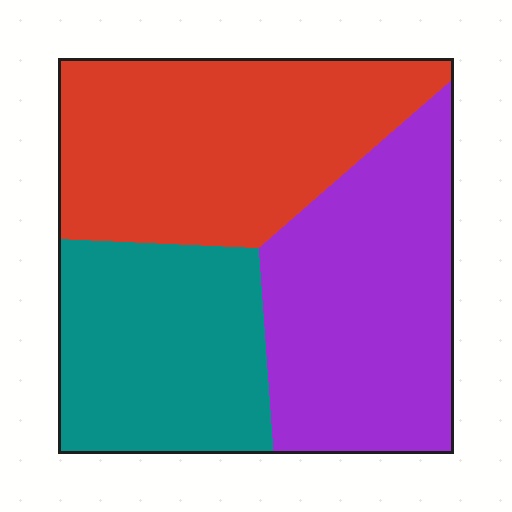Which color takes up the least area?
Teal, at roughly 30%.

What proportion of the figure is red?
Red covers roughly 35% of the figure.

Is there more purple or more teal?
Purple.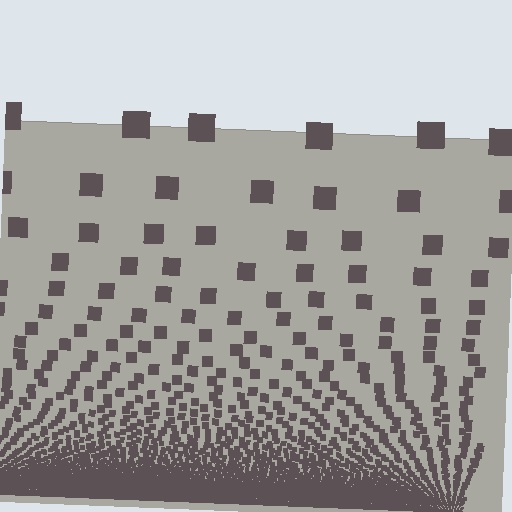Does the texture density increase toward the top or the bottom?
Density increases toward the bottom.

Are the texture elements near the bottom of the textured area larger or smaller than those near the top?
Smaller. The gradient is inverted — elements near the bottom are smaller and denser.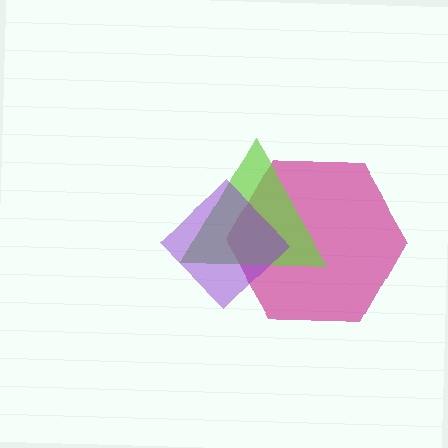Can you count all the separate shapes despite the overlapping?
Yes, there are 3 separate shapes.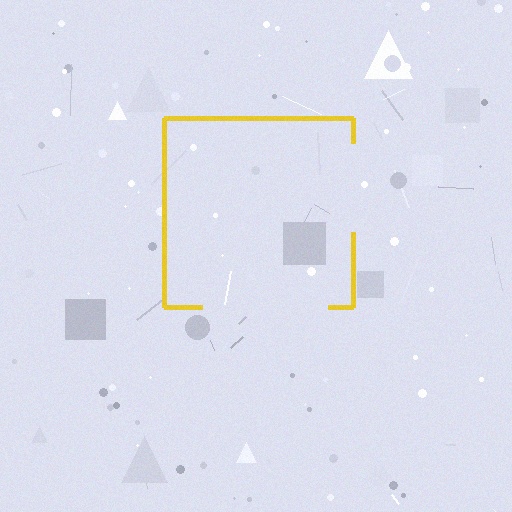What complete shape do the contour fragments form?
The contour fragments form a square.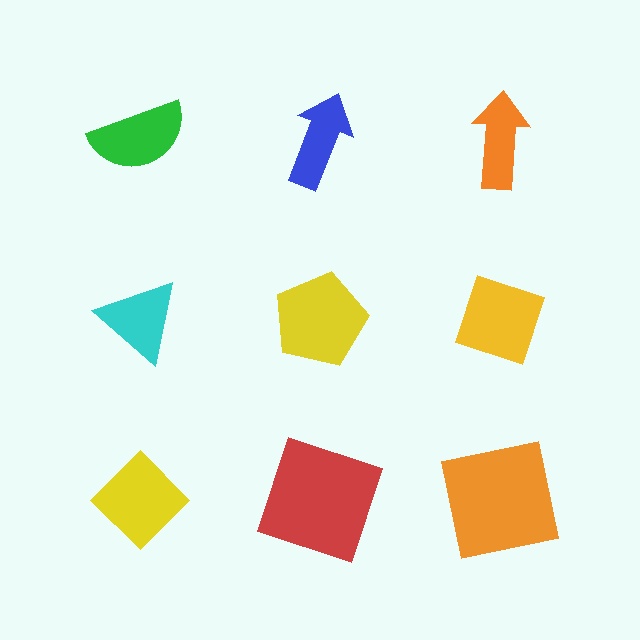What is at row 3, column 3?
An orange square.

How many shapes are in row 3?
3 shapes.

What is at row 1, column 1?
A green semicircle.